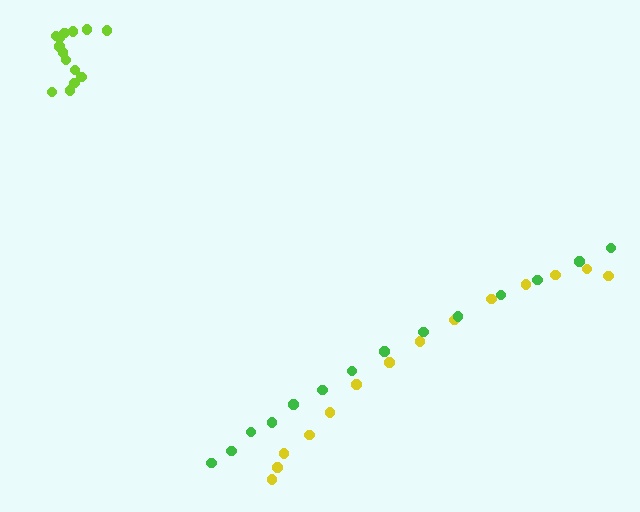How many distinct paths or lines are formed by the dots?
There are 3 distinct paths.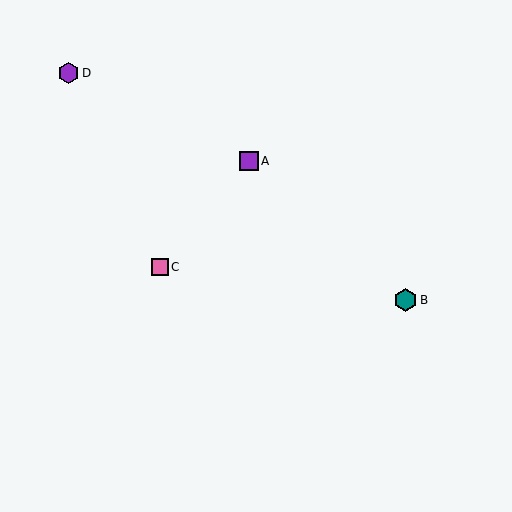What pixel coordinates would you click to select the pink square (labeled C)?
Click at (160, 267) to select the pink square C.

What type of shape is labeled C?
Shape C is a pink square.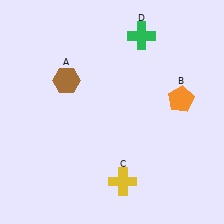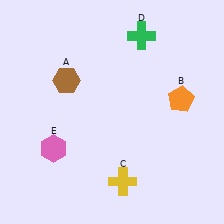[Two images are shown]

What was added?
A pink hexagon (E) was added in Image 2.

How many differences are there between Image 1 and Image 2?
There is 1 difference between the two images.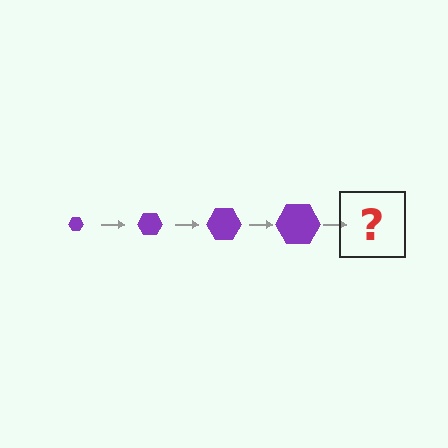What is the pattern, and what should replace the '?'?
The pattern is that the hexagon gets progressively larger each step. The '?' should be a purple hexagon, larger than the previous one.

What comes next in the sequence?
The next element should be a purple hexagon, larger than the previous one.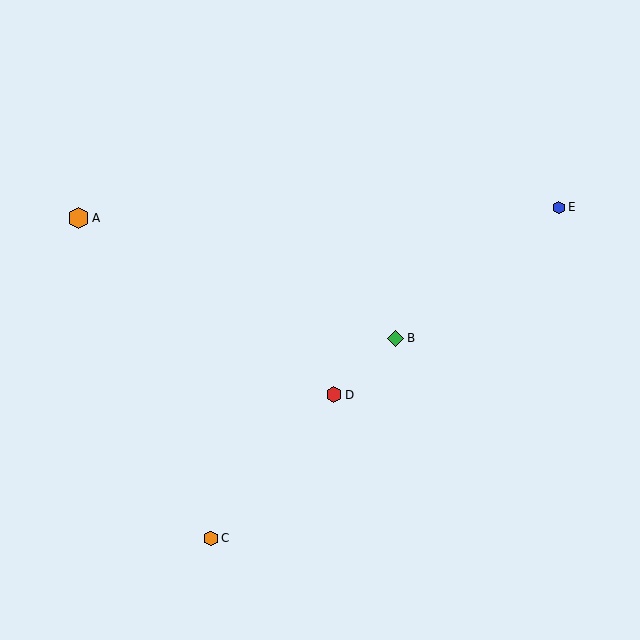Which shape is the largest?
The orange hexagon (labeled A) is the largest.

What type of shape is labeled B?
Shape B is a green diamond.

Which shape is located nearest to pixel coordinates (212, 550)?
The orange hexagon (labeled C) at (211, 539) is nearest to that location.